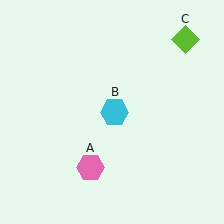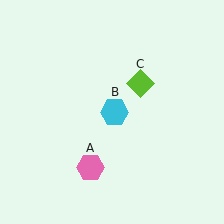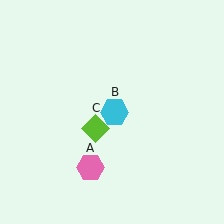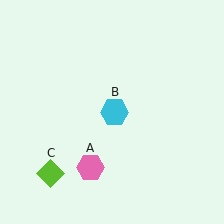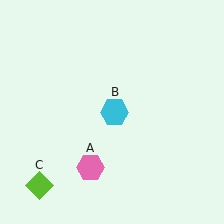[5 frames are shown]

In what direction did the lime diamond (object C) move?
The lime diamond (object C) moved down and to the left.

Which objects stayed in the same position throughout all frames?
Pink hexagon (object A) and cyan hexagon (object B) remained stationary.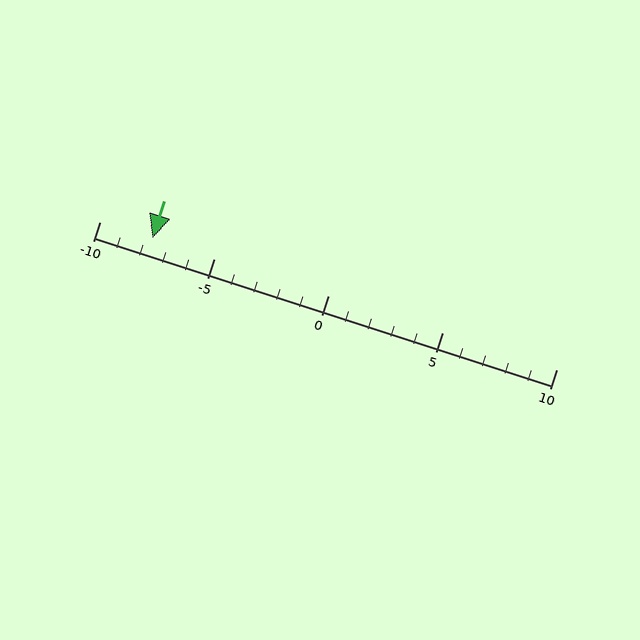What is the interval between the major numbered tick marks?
The major tick marks are spaced 5 units apart.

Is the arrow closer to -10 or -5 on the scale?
The arrow is closer to -10.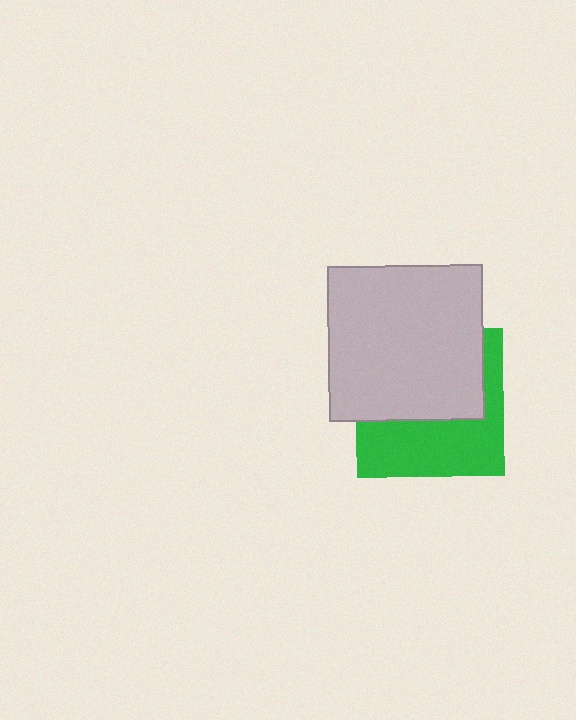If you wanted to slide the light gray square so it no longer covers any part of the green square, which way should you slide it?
Slide it up — that is the most direct way to separate the two shapes.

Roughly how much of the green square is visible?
About half of it is visible (roughly 46%).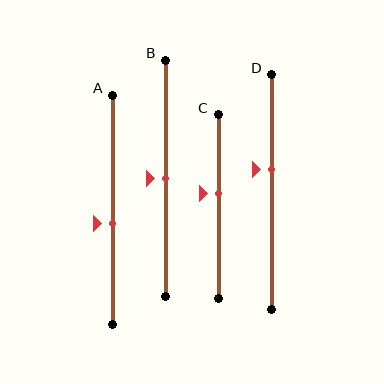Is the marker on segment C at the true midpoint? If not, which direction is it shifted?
No, the marker on segment C is shifted upward by about 7% of the segment length.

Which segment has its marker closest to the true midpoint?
Segment B has its marker closest to the true midpoint.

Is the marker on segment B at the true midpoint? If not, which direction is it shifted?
Yes, the marker on segment B is at the true midpoint.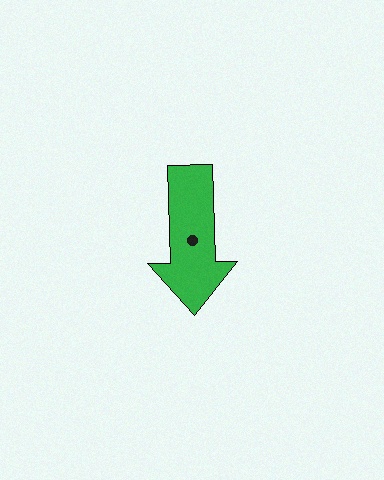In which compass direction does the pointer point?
South.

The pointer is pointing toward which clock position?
Roughly 6 o'clock.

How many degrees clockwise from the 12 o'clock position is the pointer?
Approximately 178 degrees.